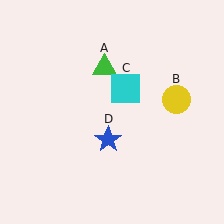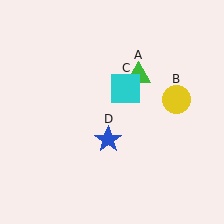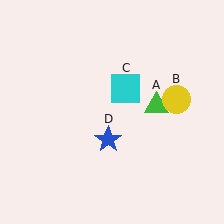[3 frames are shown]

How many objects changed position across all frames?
1 object changed position: green triangle (object A).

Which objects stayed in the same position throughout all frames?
Yellow circle (object B) and cyan square (object C) and blue star (object D) remained stationary.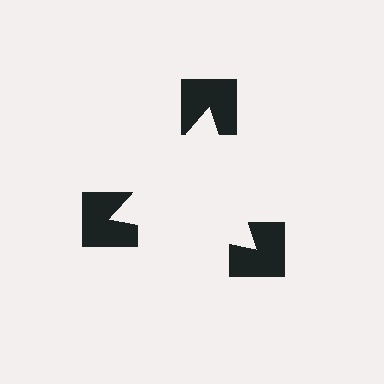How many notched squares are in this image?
There are 3 — one at each vertex of the illusory triangle.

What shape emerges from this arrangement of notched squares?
An illusory triangle — its edges are inferred from the aligned wedge cuts in the notched squares, not physically drawn.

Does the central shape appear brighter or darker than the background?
It typically appears slightly brighter than the background, even though no actual brightness change is drawn.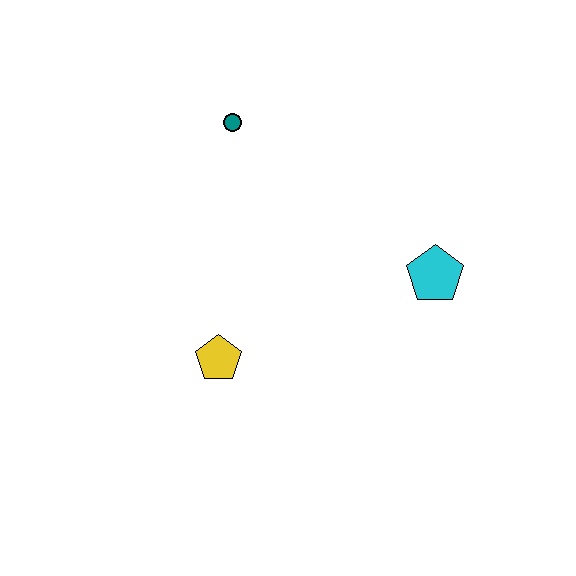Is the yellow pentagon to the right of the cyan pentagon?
No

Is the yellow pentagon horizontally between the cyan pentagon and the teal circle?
No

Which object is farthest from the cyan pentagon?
The teal circle is farthest from the cyan pentagon.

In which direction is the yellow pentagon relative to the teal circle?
The yellow pentagon is below the teal circle.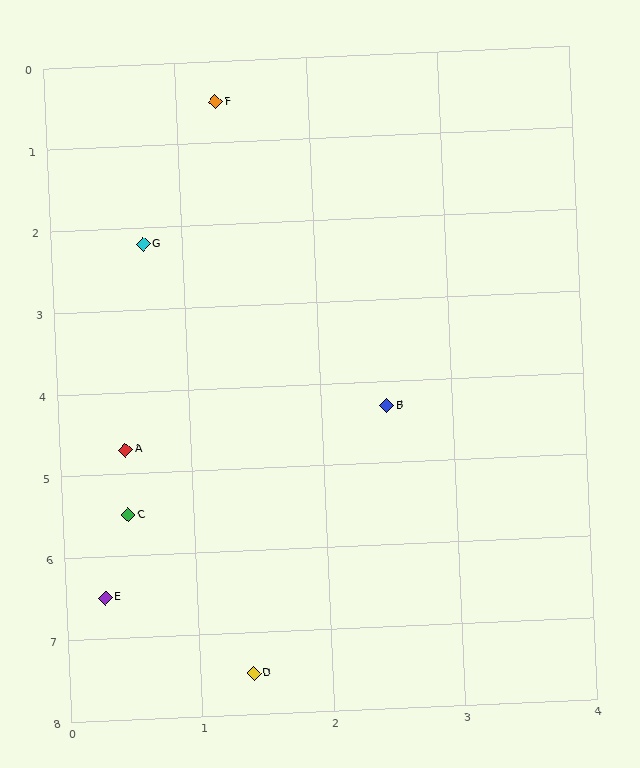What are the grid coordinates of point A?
Point A is at approximately (0.5, 4.7).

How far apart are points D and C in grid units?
Points D and C are about 2.2 grid units apart.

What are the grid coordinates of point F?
Point F is at approximately (1.3, 0.5).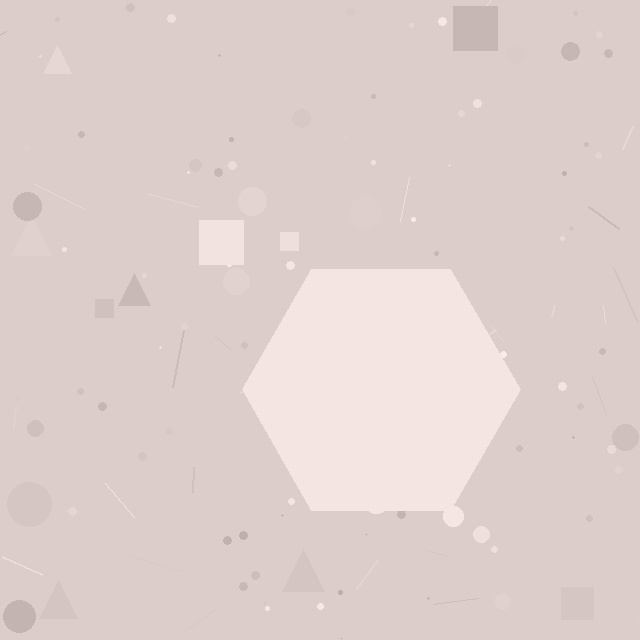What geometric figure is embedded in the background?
A hexagon is embedded in the background.